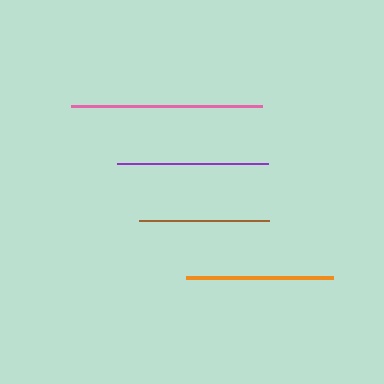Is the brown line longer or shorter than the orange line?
The orange line is longer than the brown line.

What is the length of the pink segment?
The pink segment is approximately 191 pixels long.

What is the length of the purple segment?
The purple segment is approximately 152 pixels long.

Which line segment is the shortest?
The brown line is the shortest at approximately 130 pixels.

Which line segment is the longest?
The pink line is the longest at approximately 191 pixels.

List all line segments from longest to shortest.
From longest to shortest: pink, purple, orange, brown.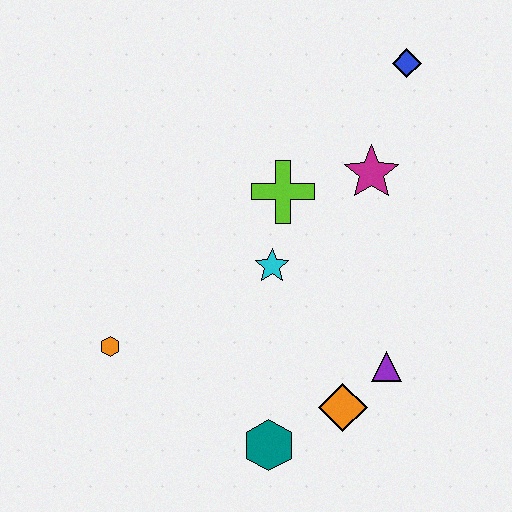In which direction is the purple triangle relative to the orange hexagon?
The purple triangle is to the right of the orange hexagon.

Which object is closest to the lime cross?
The cyan star is closest to the lime cross.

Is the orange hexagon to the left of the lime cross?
Yes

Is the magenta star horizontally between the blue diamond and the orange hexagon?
Yes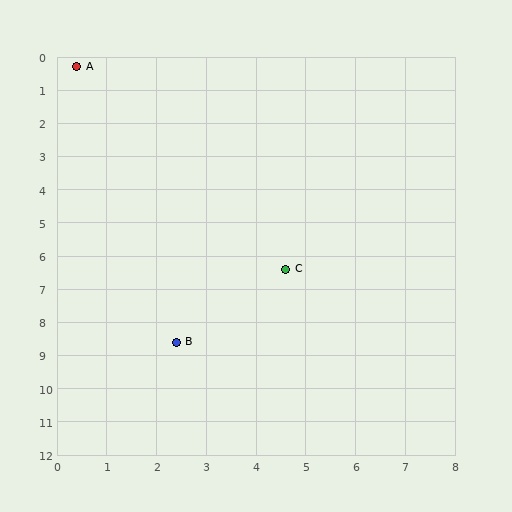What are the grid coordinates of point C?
Point C is at approximately (4.6, 6.4).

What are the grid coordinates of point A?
Point A is at approximately (0.4, 0.3).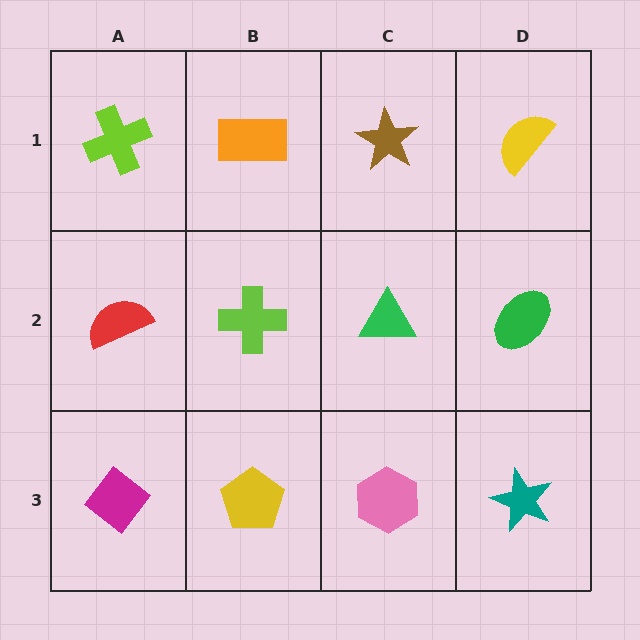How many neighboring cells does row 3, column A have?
2.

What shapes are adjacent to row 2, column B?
An orange rectangle (row 1, column B), a yellow pentagon (row 3, column B), a red semicircle (row 2, column A), a green triangle (row 2, column C).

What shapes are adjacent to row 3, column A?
A red semicircle (row 2, column A), a yellow pentagon (row 3, column B).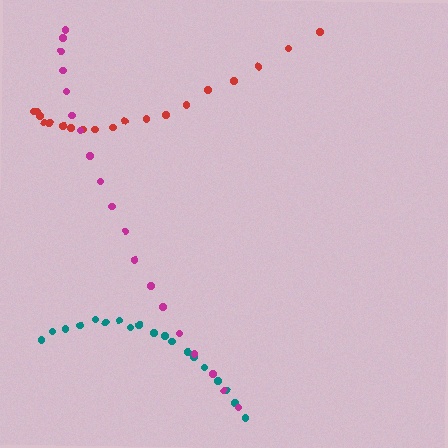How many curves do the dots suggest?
There are 3 distinct paths.